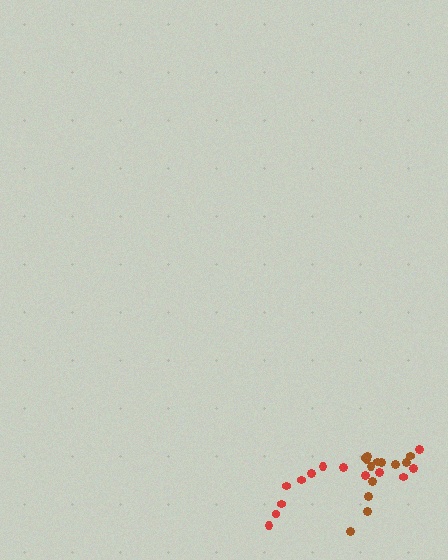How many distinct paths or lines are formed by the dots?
There are 2 distinct paths.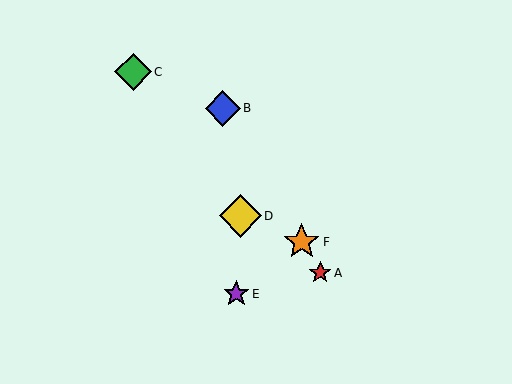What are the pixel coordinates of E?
Object E is at (236, 294).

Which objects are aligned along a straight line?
Objects A, B, F are aligned along a straight line.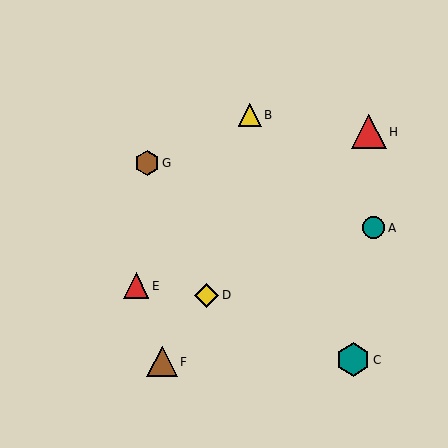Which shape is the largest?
The red triangle (labeled H) is the largest.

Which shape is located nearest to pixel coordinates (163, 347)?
The brown triangle (labeled F) at (162, 362) is nearest to that location.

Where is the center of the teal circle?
The center of the teal circle is at (374, 228).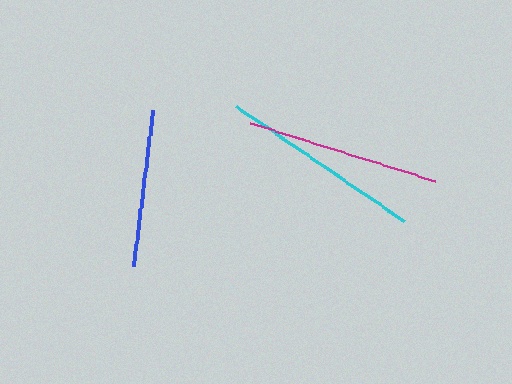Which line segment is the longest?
The cyan line is the longest at approximately 204 pixels.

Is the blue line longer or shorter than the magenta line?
The magenta line is longer than the blue line.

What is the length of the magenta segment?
The magenta segment is approximately 194 pixels long.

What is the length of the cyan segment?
The cyan segment is approximately 204 pixels long.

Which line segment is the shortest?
The blue line is the shortest at approximately 156 pixels.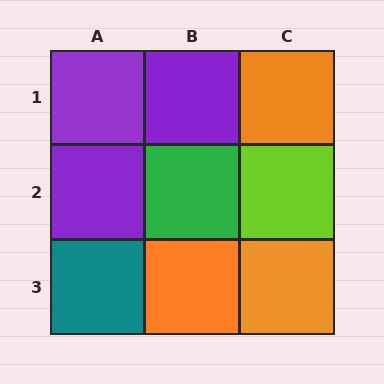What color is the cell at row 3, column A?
Teal.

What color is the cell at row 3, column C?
Orange.